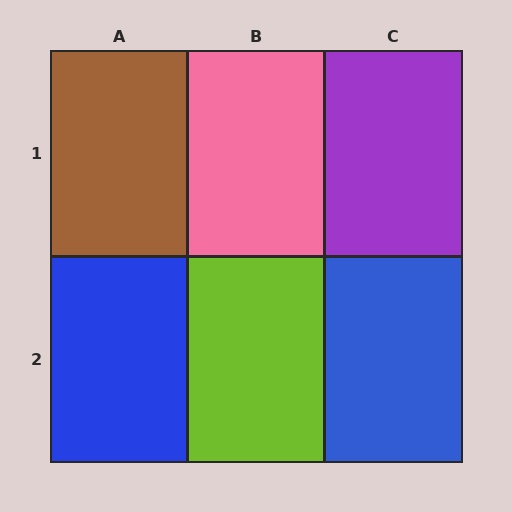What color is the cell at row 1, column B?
Pink.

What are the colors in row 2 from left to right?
Blue, lime, blue.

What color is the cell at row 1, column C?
Purple.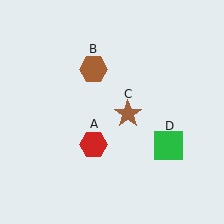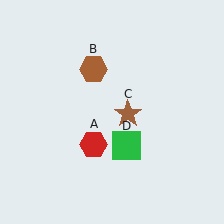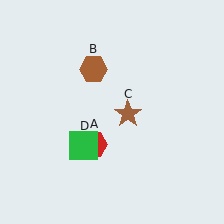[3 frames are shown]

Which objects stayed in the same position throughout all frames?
Red hexagon (object A) and brown hexagon (object B) and brown star (object C) remained stationary.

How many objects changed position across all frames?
1 object changed position: green square (object D).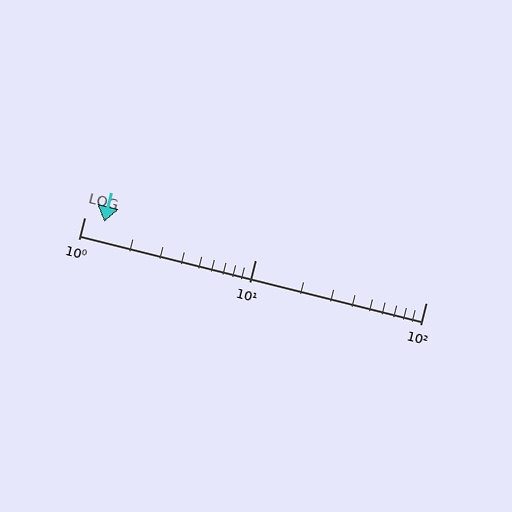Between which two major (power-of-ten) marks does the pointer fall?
The pointer is between 1 and 10.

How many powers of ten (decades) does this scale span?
The scale spans 2 decades, from 1 to 100.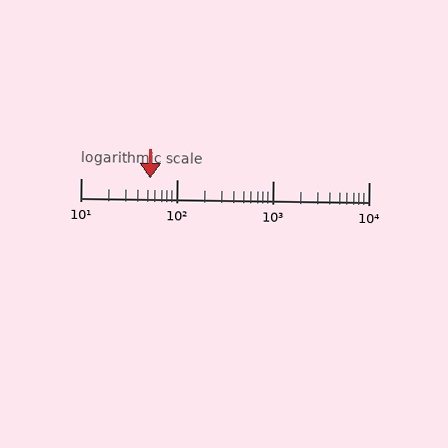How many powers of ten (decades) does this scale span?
The scale spans 3 decades, from 10 to 10000.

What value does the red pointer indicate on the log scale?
The pointer indicates approximately 53.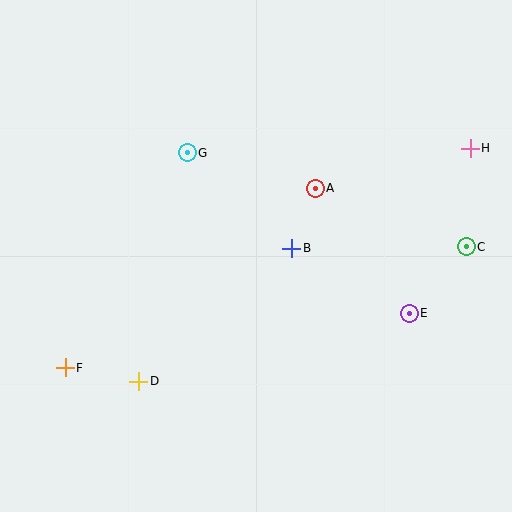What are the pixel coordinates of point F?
Point F is at (65, 368).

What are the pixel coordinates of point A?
Point A is at (315, 188).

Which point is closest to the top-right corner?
Point H is closest to the top-right corner.